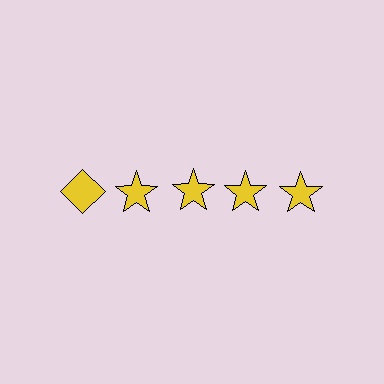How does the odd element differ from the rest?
It has a different shape: diamond instead of star.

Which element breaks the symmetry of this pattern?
The yellow diamond in the top row, leftmost column breaks the symmetry. All other shapes are yellow stars.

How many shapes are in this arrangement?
There are 5 shapes arranged in a grid pattern.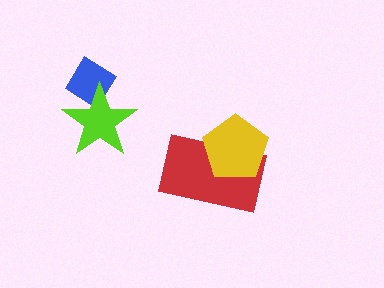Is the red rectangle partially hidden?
Yes, it is partially covered by another shape.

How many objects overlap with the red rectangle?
1 object overlaps with the red rectangle.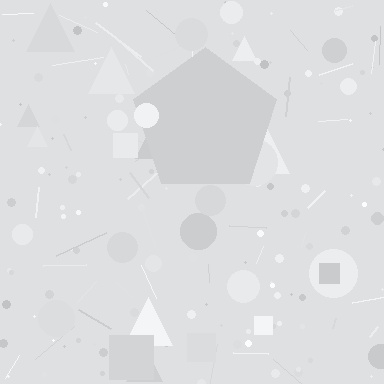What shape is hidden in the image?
A pentagon is hidden in the image.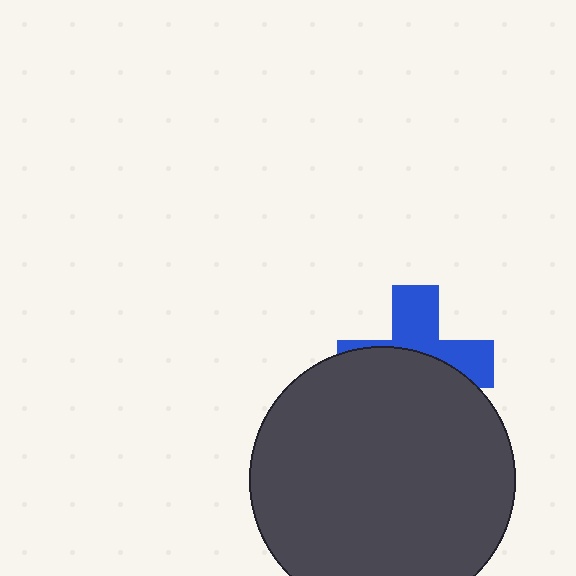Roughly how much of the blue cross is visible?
A small part of it is visible (roughly 44%).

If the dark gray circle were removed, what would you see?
You would see the complete blue cross.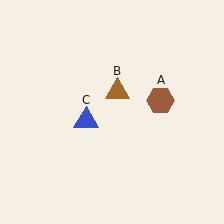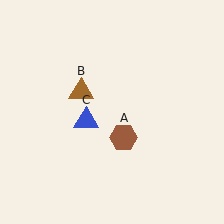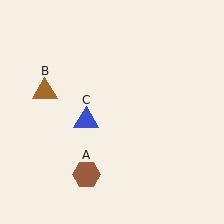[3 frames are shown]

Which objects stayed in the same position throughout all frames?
Blue triangle (object C) remained stationary.